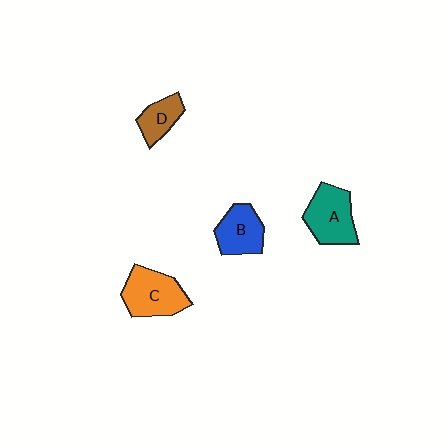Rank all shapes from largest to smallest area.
From largest to smallest: C (orange), A (teal), B (blue), D (brown).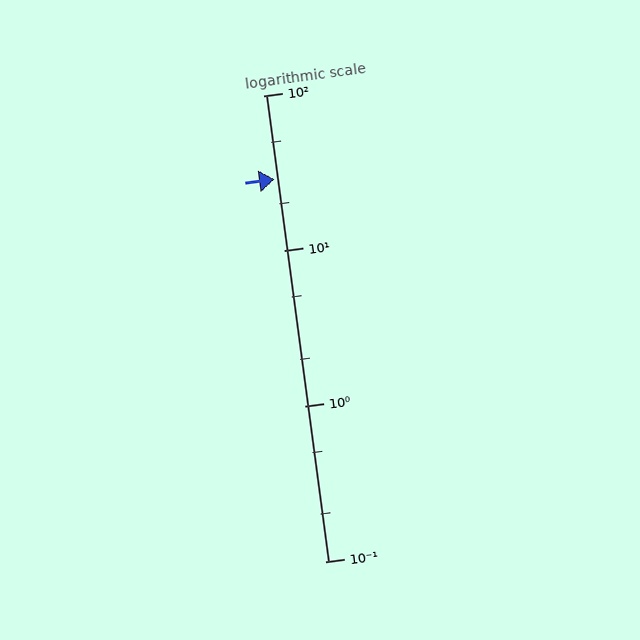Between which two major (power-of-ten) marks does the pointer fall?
The pointer is between 10 and 100.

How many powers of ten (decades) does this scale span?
The scale spans 3 decades, from 0.1 to 100.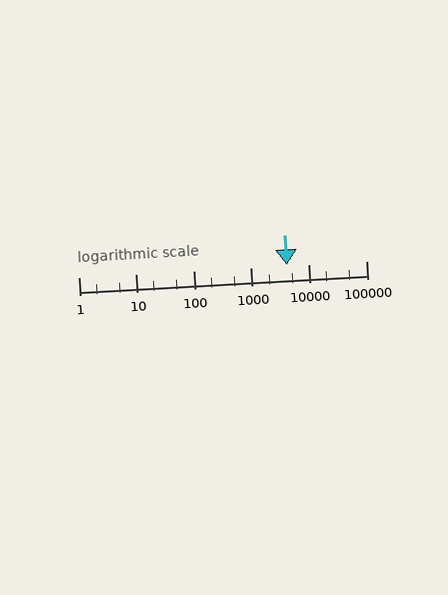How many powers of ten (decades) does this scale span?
The scale spans 5 decades, from 1 to 100000.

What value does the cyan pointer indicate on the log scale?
The pointer indicates approximately 4100.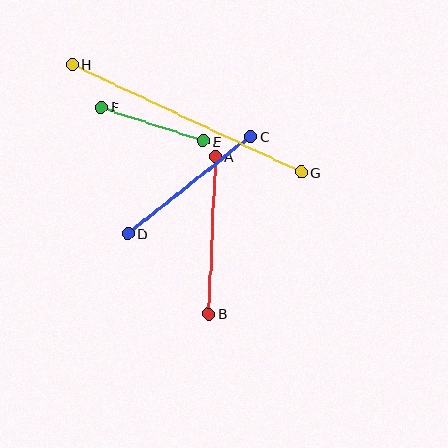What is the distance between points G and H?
The distance is approximately 252 pixels.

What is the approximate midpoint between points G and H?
The midpoint is at approximately (187, 118) pixels.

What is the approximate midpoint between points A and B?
The midpoint is at approximately (212, 235) pixels.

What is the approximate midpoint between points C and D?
The midpoint is at approximately (189, 185) pixels.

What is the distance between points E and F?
The distance is approximately 108 pixels.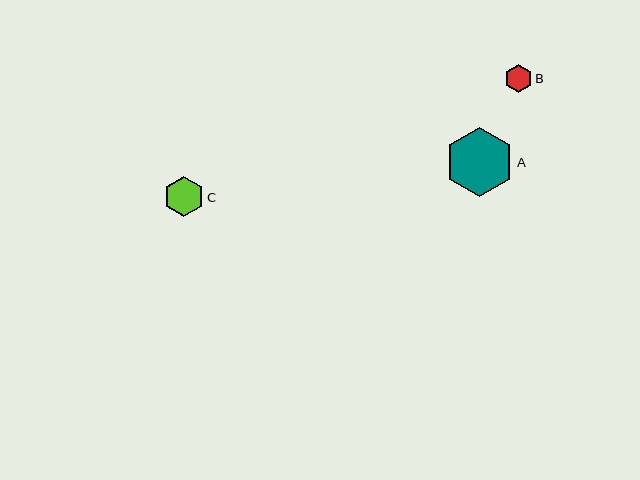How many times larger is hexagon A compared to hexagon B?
Hexagon A is approximately 2.6 times the size of hexagon B.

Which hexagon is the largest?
Hexagon A is the largest with a size of approximately 69 pixels.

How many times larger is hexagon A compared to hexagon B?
Hexagon A is approximately 2.6 times the size of hexagon B.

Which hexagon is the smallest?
Hexagon B is the smallest with a size of approximately 27 pixels.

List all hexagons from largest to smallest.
From largest to smallest: A, C, B.